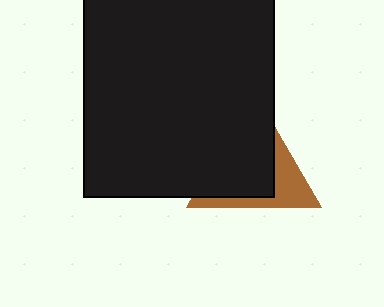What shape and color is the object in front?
The object in front is a black rectangle.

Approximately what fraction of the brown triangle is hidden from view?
Roughly 66% of the brown triangle is hidden behind the black rectangle.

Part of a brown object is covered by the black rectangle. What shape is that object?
It is a triangle.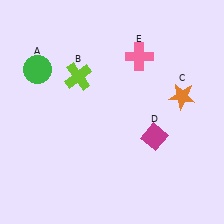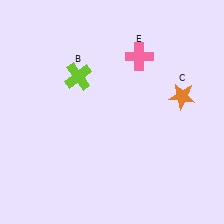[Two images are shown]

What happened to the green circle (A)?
The green circle (A) was removed in Image 2. It was in the top-left area of Image 1.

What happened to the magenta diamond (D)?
The magenta diamond (D) was removed in Image 2. It was in the bottom-right area of Image 1.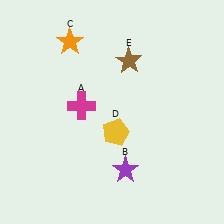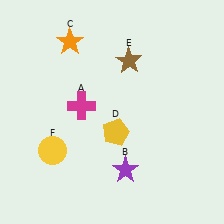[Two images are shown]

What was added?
A yellow circle (F) was added in Image 2.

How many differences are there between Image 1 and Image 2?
There is 1 difference between the two images.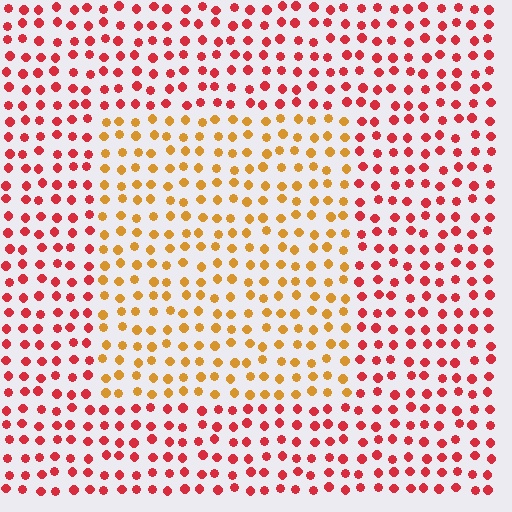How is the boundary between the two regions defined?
The boundary is defined purely by a slight shift in hue (about 43 degrees). Spacing, size, and orientation are identical on both sides.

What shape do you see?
I see a rectangle.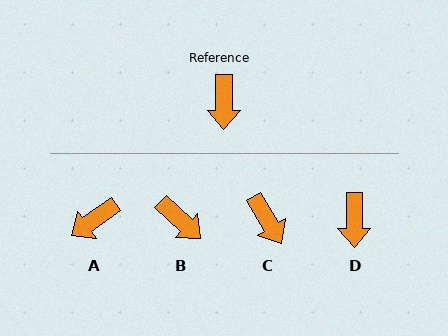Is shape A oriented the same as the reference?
No, it is off by about 54 degrees.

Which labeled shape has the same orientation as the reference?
D.